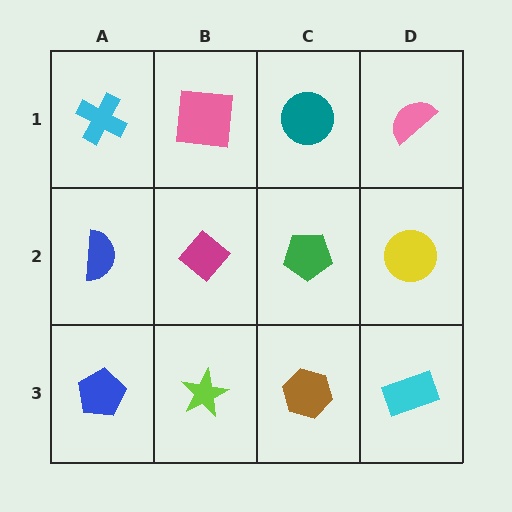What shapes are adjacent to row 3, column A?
A blue semicircle (row 2, column A), a lime star (row 3, column B).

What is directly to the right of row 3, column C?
A cyan rectangle.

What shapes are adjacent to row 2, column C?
A teal circle (row 1, column C), a brown hexagon (row 3, column C), a magenta diamond (row 2, column B), a yellow circle (row 2, column D).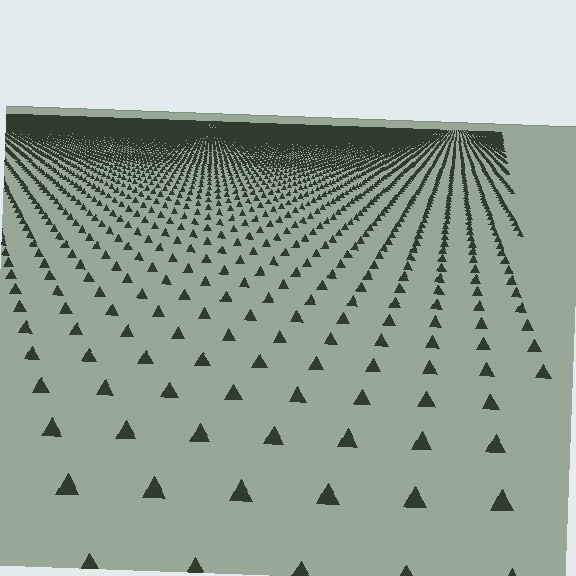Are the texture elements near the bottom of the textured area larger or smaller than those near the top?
Larger. Near the bottom, elements are closer to the viewer and appear at a bigger on-screen size.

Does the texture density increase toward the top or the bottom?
Density increases toward the top.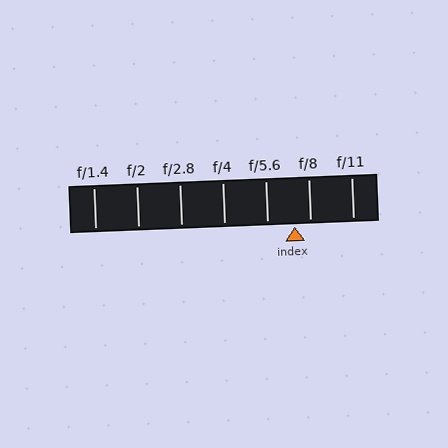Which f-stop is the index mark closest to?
The index mark is closest to f/8.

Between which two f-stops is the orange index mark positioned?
The index mark is between f/5.6 and f/8.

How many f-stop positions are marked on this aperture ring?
There are 7 f-stop positions marked.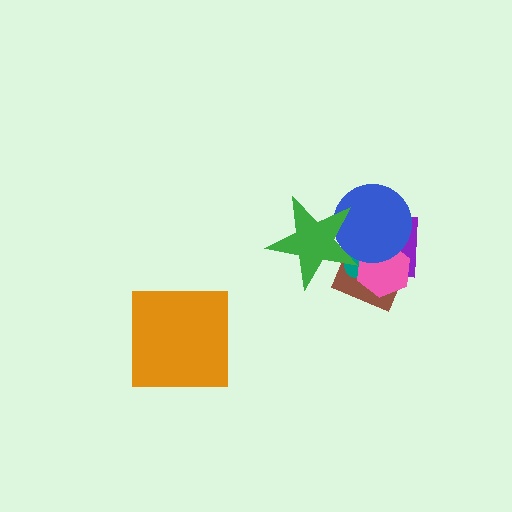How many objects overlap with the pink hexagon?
4 objects overlap with the pink hexagon.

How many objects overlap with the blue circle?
5 objects overlap with the blue circle.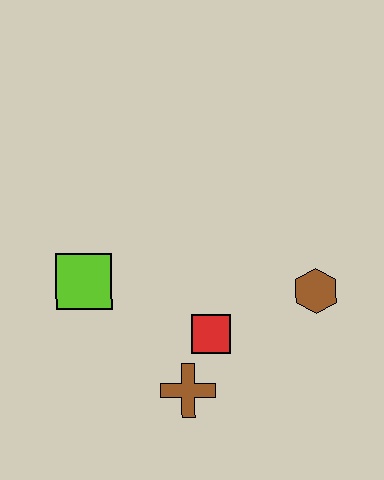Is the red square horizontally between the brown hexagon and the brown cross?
Yes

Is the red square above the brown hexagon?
No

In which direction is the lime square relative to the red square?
The lime square is to the left of the red square.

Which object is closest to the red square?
The brown cross is closest to the red square.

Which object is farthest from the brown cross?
The brown hexagon is farthest from the brown cross.